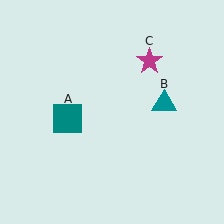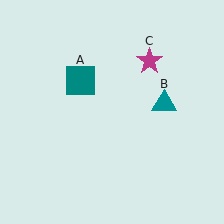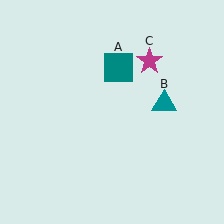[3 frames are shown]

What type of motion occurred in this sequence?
The teal square (object A) rotated clockwise around the center of the scene.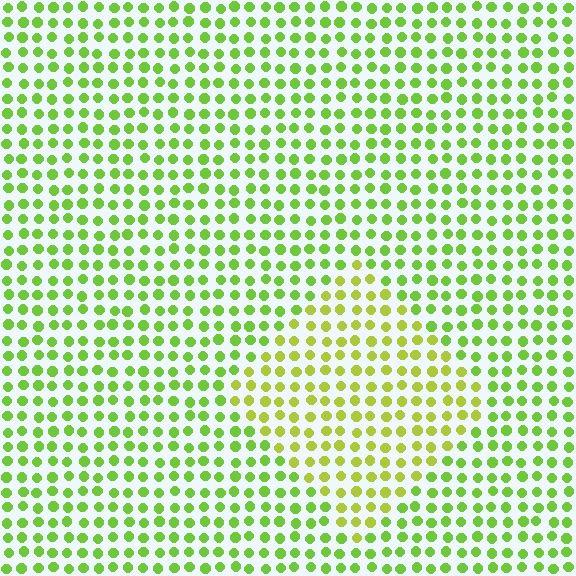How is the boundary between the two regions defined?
The boundary is defined purely by a slight shift in hue (about 25 degrees). Spacing, size, and orientation are identical on both sides.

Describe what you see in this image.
The image is filled with small lime elements in a uniform arrangement. A diamond-shaped region is visible where the elements are tinted to a slightly different hue, forming a subtle color boundary.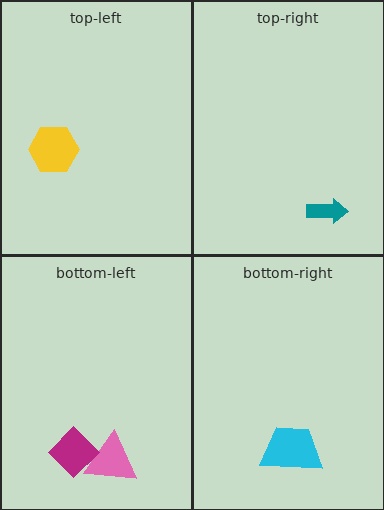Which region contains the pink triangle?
The bottom-left region.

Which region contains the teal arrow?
The top-right region.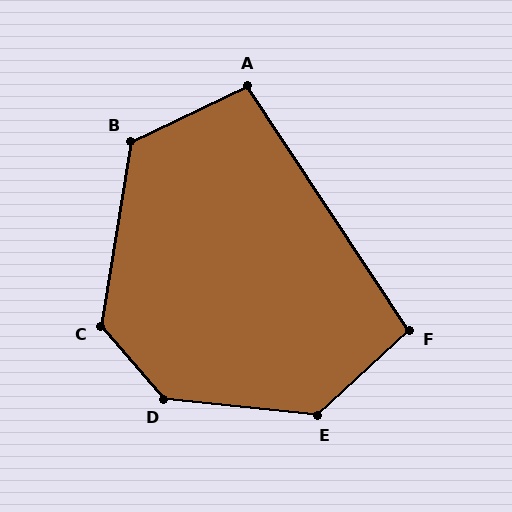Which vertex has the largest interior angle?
D, at approximately 137 degrees.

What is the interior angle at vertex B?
Approximately 124 degrees (obtuse).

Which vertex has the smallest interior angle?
A, at approximately 98 degrees.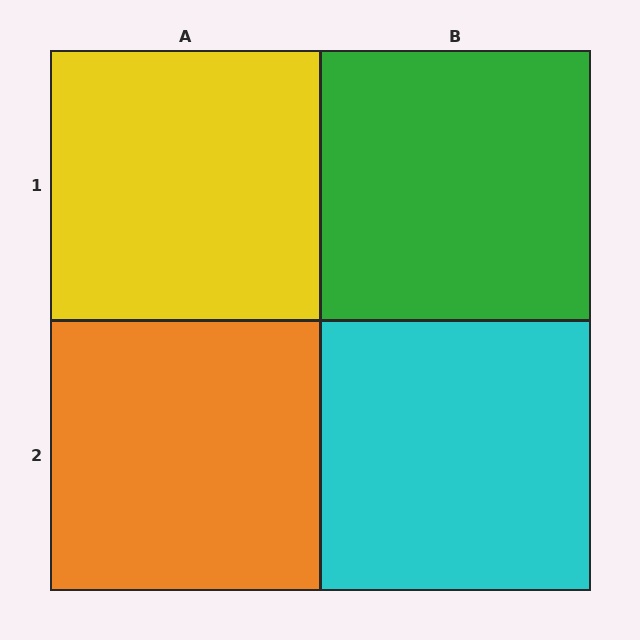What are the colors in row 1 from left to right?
Yellow, green.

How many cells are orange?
1 cell is orange.